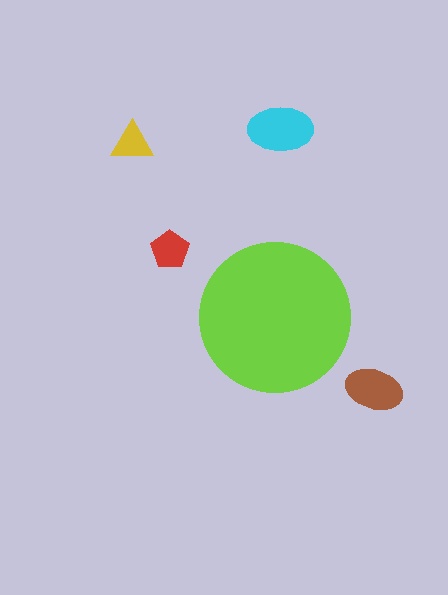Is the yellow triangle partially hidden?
No, the yellow triangle is fully visible.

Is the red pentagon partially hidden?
No, the red pentagon is fully visible.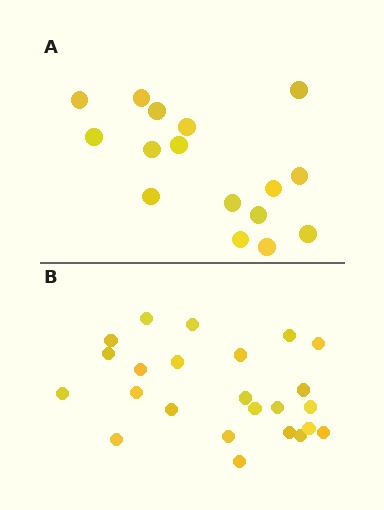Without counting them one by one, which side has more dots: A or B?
Region B (the bottom region) has more dots.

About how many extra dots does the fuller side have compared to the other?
Region B has roughly 8 or so more dots than region A.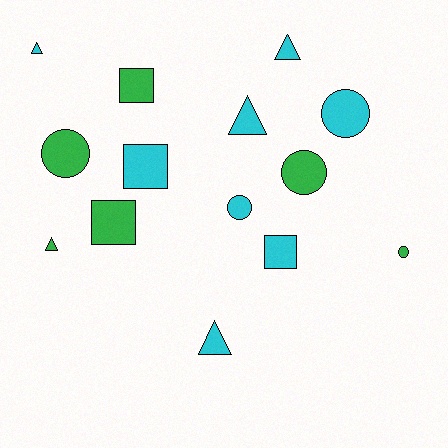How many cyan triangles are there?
There are 4 cyan triangles.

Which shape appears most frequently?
Triangle, with 5 objects.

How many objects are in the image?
There are 14 objects.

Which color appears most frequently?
Cyan, with 8 objects.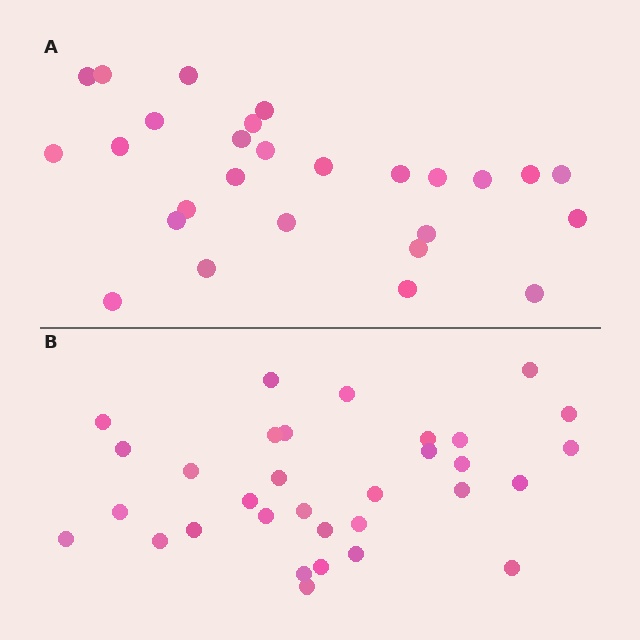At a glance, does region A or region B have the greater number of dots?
Region B (the bottom region) has more dots.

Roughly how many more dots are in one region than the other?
Region B has about 5 more dots than region A.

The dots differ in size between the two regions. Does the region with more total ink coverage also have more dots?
No. Region A has more total ink coverage because its dots are larger, but region B actually contains more individual dots. Total area can be misleading — the number of items is what matters here.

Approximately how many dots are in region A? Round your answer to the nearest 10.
About 30 dots. (The exact count is 27, which rounds to 30.)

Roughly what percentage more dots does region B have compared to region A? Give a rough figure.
About 20% more.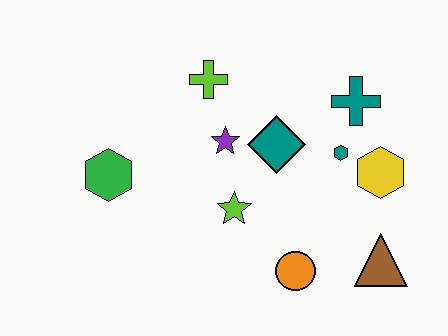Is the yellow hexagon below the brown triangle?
No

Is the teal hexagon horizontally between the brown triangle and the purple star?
Yes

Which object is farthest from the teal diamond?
The green hexagon is farthest from the teal diamond.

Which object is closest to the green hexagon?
The purple star is closest to the green hexagon.